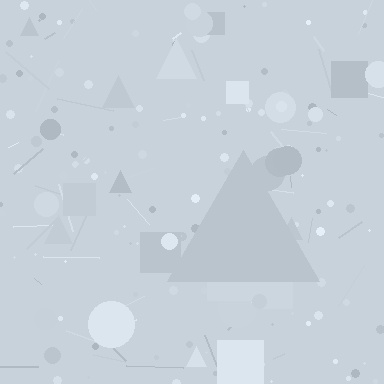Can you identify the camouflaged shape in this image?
The camouflaged shape is a triangle.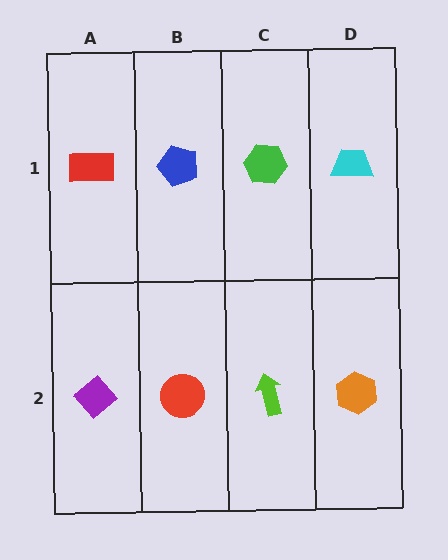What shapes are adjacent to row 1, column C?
A lime arrow (row 2, column C), a blue pentagon (row 1, column B), a cyan trapezoid (row 1, column D).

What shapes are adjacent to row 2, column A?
A red rectangle (row 1, column A), a red circle (row 2, column B).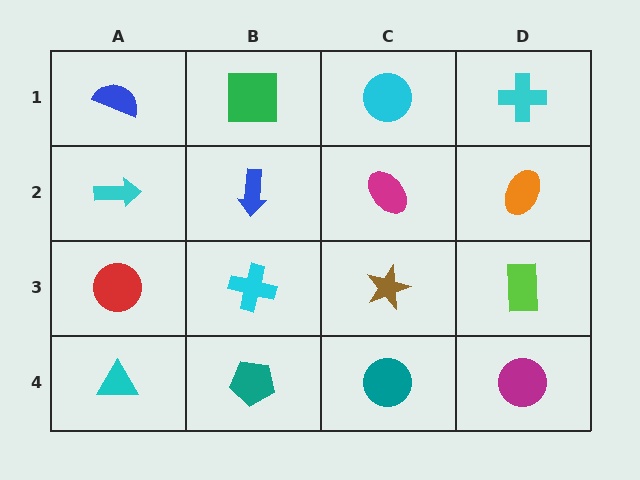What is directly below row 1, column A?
A cyan arrow.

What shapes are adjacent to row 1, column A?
A cyan arrow (row 2, column A), a green square (row 1, column B).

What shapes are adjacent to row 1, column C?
A magenta ellipse (row 2, column C), a green square (row 1, column B), a cyan cross (row 1, column D).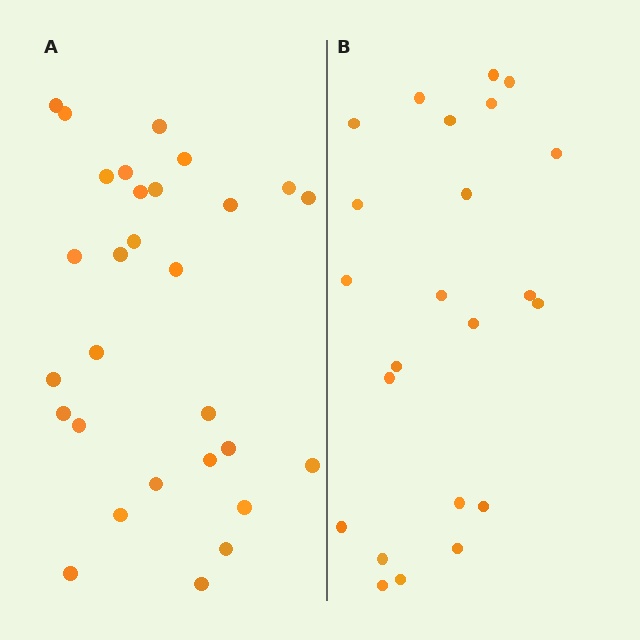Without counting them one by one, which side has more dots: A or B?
Region A (the left region) has more dots.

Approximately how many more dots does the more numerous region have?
Region A has about 6 more dots than region B.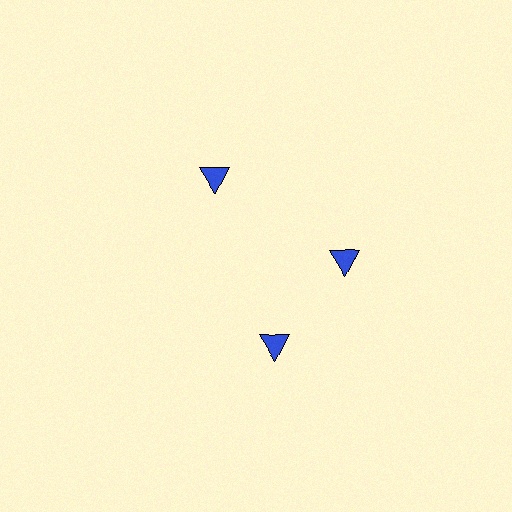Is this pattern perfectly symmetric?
No. The 3 blue triangles are arranged in a ring, but one element near the 7 o'clock position is rotated out of alignment along the ring, breaking the 3-fold rotational symmetry.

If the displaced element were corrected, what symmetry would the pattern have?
It would have 3-fold rotational symmetry — the pattern would map onto itself every 120 degrees.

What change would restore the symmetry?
The symmetry would be restored by rotating it back into even spacing with its neighbors so that all 3 triangles sit at equal angles and equal distance from the center.